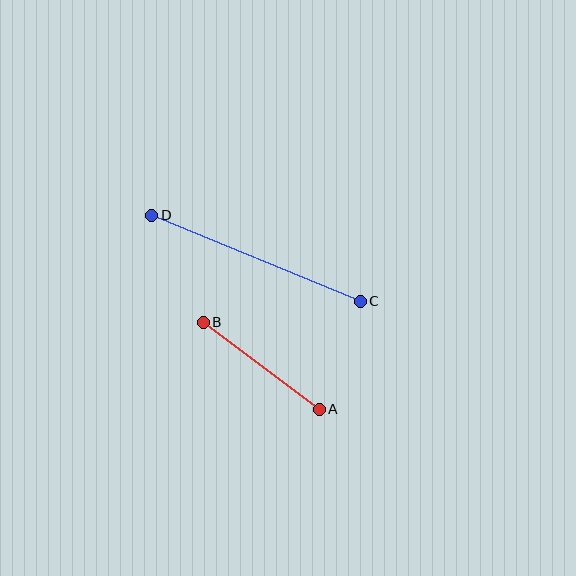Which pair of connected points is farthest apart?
Points C and D are farthest apart.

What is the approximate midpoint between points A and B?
The midpoint is at approximately (261, 366) pixels.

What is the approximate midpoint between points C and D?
The midpoint is at approximately (256, 258) pixels.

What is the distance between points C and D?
The distance is approximately 225 pixels.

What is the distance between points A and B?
The distance is approximately 145 pixels.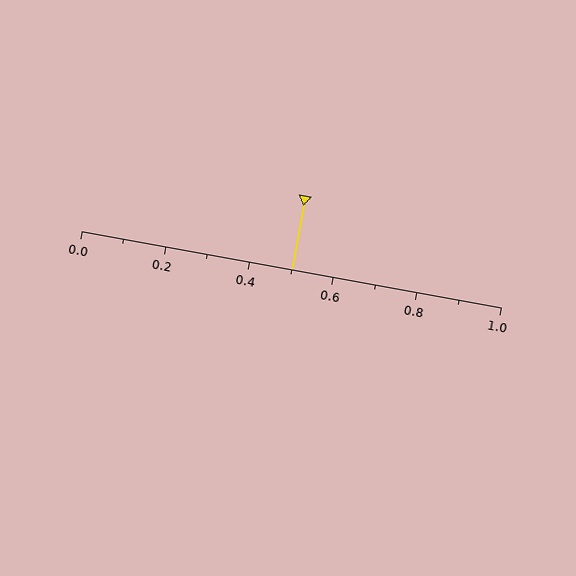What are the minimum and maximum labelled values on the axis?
The axis runs from 0.0 to 1.0.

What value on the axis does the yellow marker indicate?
The marker indicates approximately 0.5.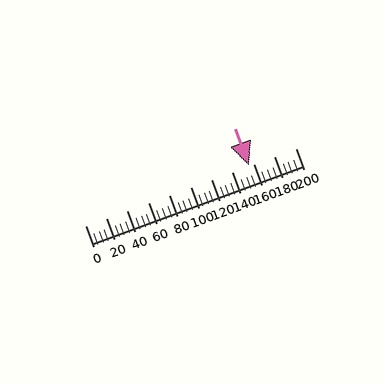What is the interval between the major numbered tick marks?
The major tick marks are spaced 20 units apart.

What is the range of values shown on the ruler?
The ruler shows values from 0 to 200.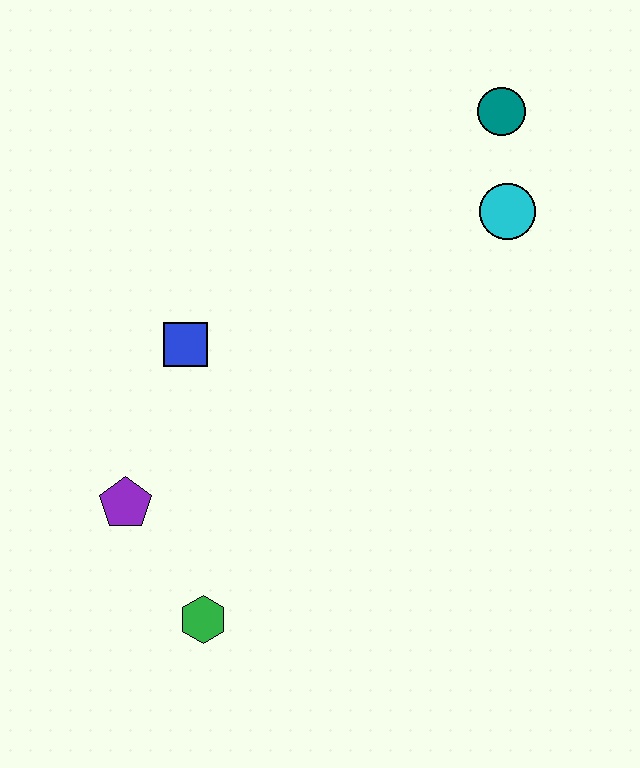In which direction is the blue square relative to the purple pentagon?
The blue square is above the purple pentagon.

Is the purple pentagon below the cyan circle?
Yes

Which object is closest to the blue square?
The purple pentagon is closest to the blue square.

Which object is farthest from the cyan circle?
The green hexagon is farthest from the cyan circle.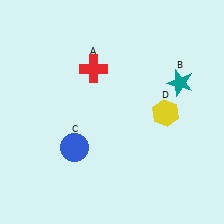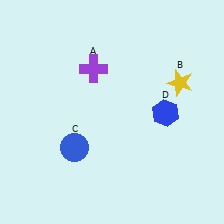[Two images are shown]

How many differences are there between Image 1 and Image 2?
There are 3 differences between the two images.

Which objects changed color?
A changed from red to purple. B changed from teal to yellow. D changed from yellow to blue.